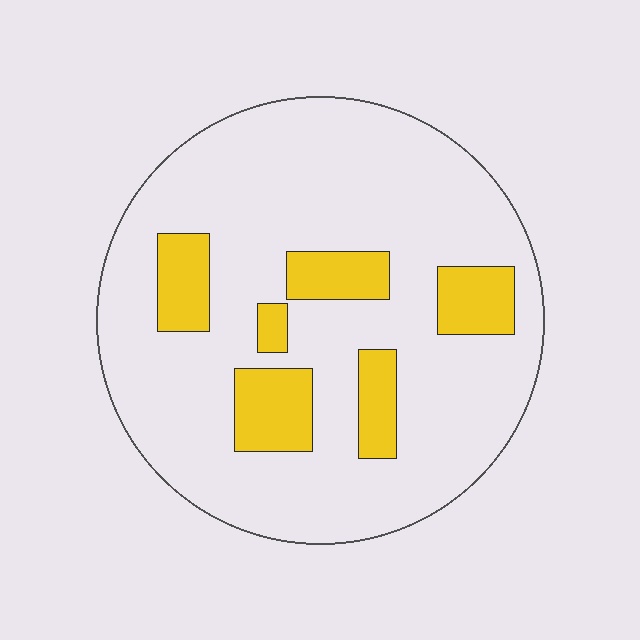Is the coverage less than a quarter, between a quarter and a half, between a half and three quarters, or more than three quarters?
Less than a quarter.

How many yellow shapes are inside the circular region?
6.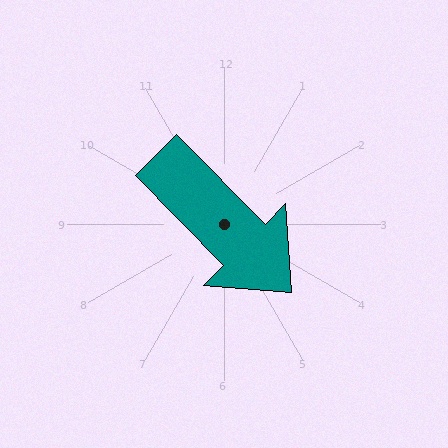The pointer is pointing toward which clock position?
Roughly 5 o'clock.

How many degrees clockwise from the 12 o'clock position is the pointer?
Approximately 135 degrees.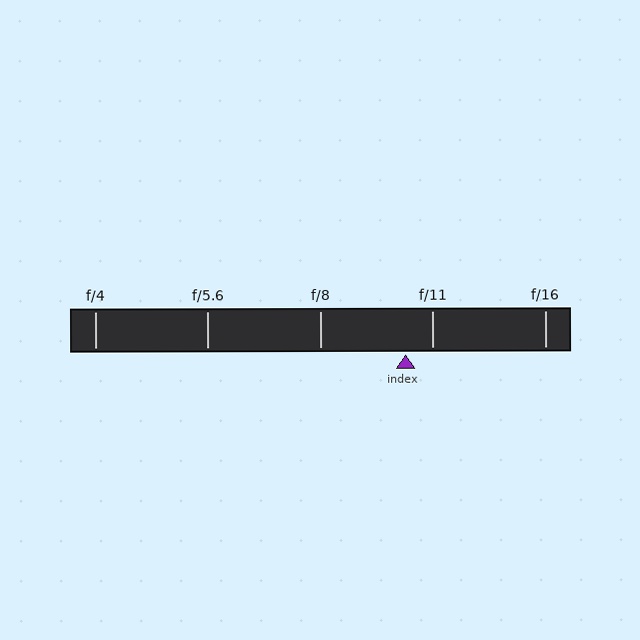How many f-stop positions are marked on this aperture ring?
There are 5 f-stop positions marked.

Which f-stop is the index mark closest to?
The index mark is closest to f/11.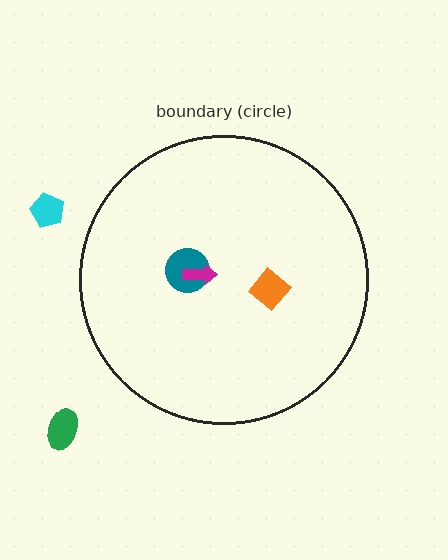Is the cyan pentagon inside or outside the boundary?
Outside.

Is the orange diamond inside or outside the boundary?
Inside.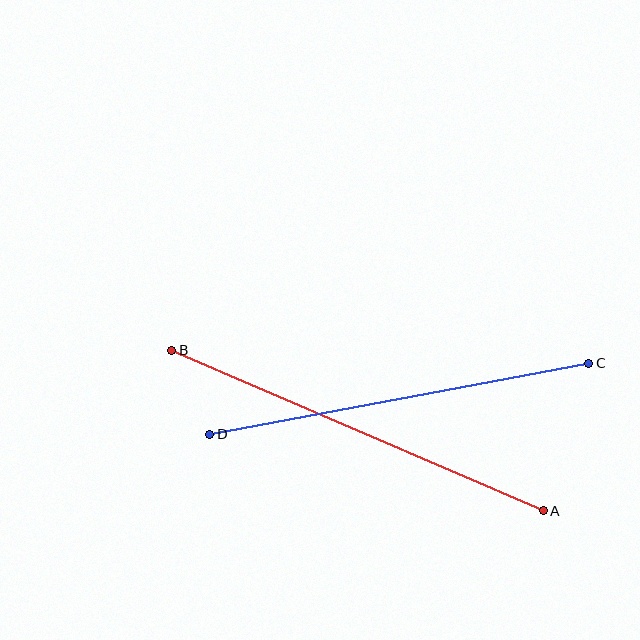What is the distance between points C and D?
The distance is approximately 386 pixels.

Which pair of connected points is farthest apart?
Points A and B are farthest apart.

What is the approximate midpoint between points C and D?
The midpoint is at approximately (399, 399) pixels.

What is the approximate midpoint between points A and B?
The midpoint is at approximately (357, 430) pixels.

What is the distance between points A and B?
The distance is approximately 405 pixels.